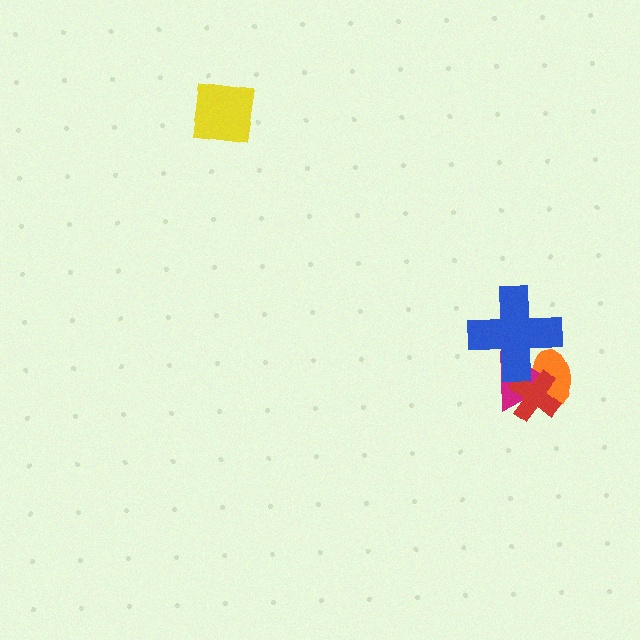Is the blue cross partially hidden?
No, no other shape covers it.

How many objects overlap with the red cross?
3 objects overlap with the red cross.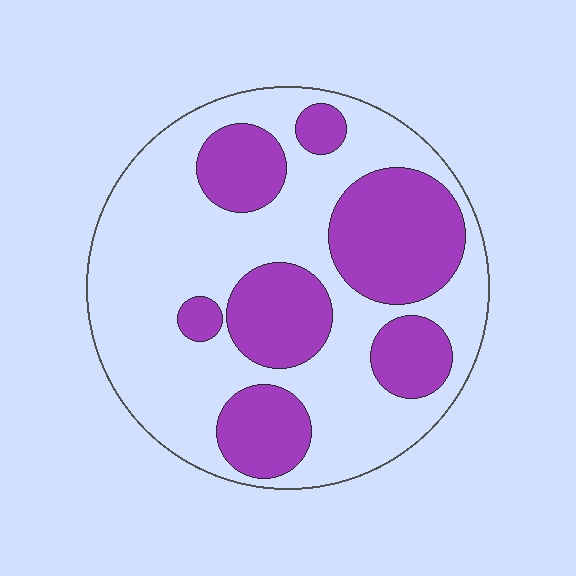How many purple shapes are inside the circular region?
7.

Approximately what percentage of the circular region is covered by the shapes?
Approximately 35%.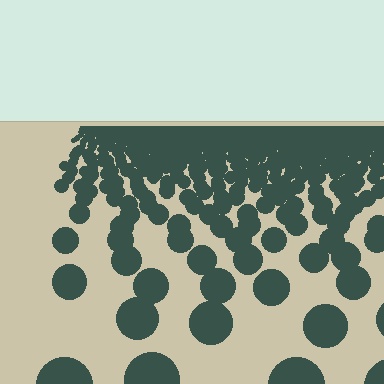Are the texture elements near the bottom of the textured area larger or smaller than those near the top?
Larger. Near the bottom, elements are closer to the viewer and appear at a bigger on-screen size.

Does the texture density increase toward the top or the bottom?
Density increases toward the top.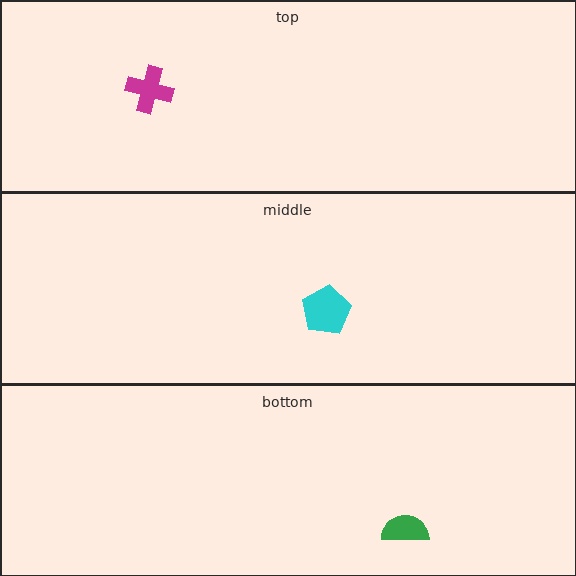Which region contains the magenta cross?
The top region.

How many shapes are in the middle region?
1.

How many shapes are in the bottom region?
1.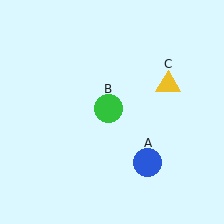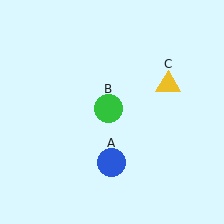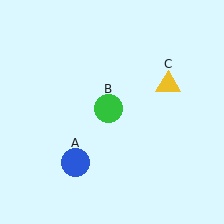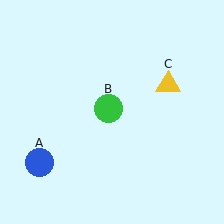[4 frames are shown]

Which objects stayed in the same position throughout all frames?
Green circle (object B) and yellow triangle (object C) remained stationary.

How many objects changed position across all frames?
1 object changed position: blue circle (object A).